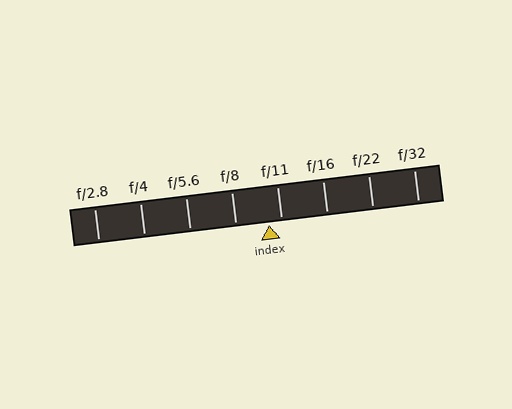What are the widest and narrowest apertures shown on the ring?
The widest aperture shown is f/2.8 and the narrowest is f/32.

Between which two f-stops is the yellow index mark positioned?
The index mark is between f/8 and f/11.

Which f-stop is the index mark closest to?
The index mark is closest to f/11.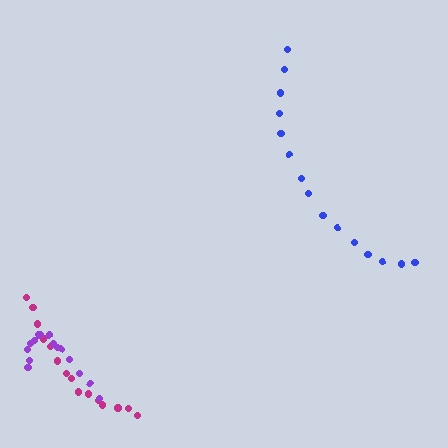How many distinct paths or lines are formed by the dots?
There are 3 distinct paths.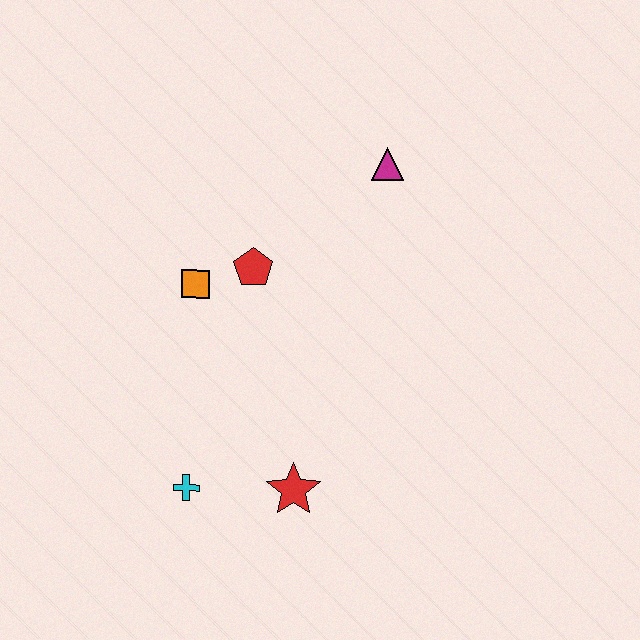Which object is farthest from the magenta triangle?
The cyan cross is farthest from the magenta triangle.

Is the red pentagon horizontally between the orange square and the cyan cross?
No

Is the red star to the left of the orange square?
No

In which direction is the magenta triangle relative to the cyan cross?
The magenta triangle is above the cyan cross.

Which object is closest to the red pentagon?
The orange square is closest to the red pentagon.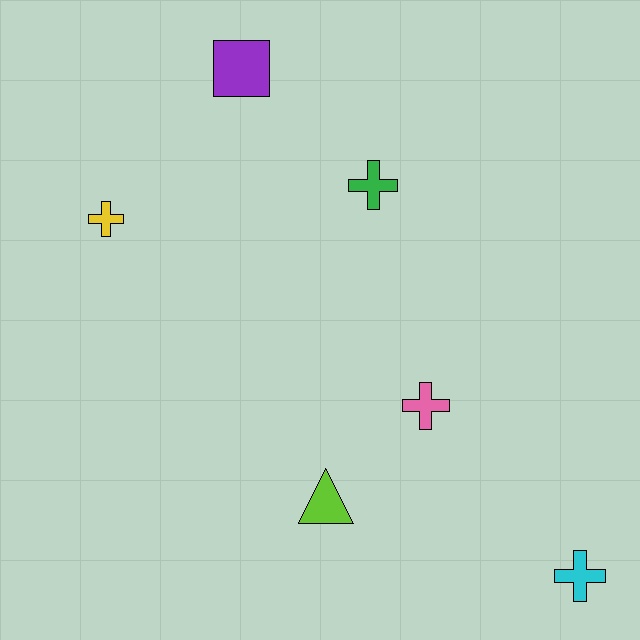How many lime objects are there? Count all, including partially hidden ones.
There is 1 lime object.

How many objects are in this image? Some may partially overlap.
There are 6 objects.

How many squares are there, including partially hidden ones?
There is 1 square.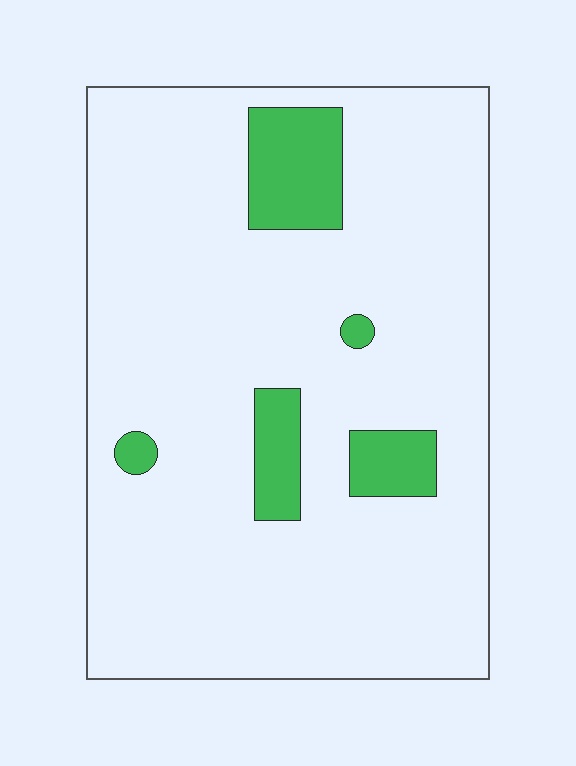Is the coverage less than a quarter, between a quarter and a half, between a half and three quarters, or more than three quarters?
Less than a quarter.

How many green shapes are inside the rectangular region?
5.